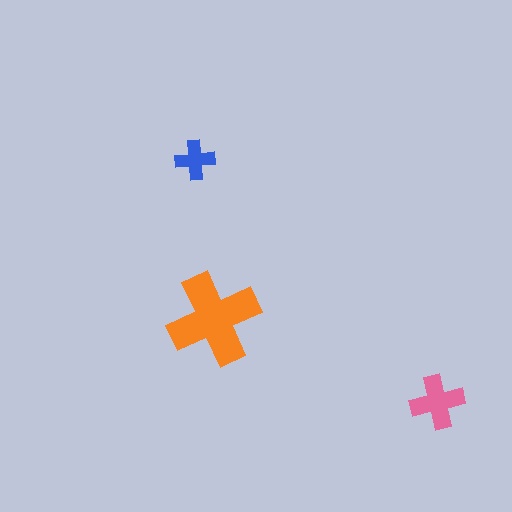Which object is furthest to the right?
The pink cross is rightmost.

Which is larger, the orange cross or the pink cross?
The orange one.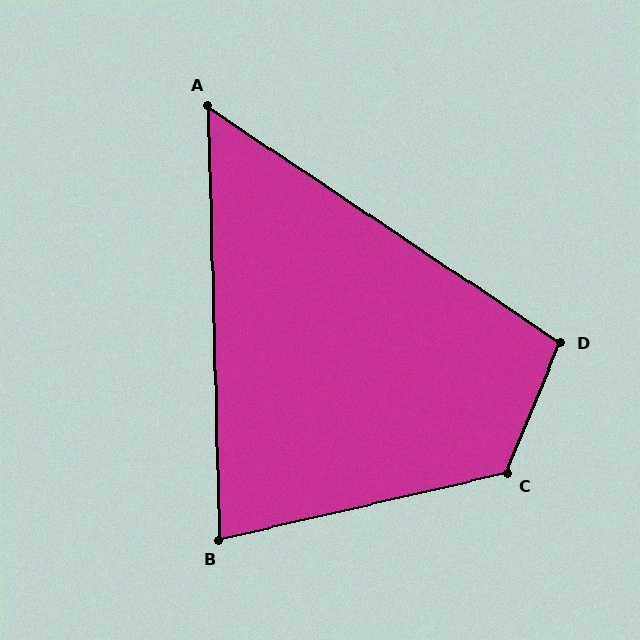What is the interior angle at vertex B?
Approximately 79 degrees (acute).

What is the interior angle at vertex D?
Approximately 101 degrees (obtuse).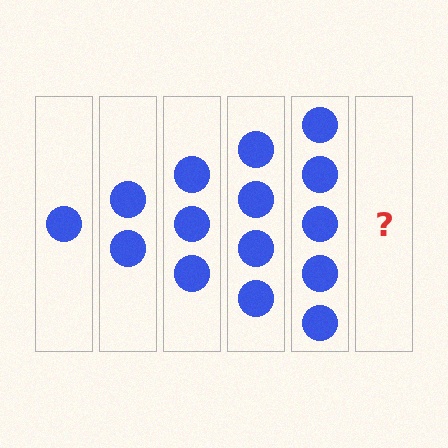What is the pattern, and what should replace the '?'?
The pattern is that each step adds one more circle. The '?' should be 6 circles.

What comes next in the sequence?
The next element should be 6 circles.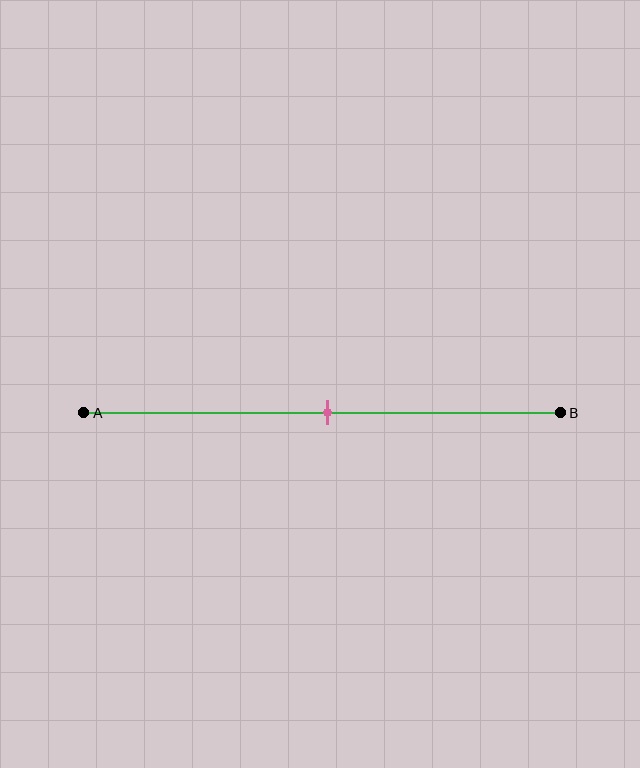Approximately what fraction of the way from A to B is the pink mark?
The pink mark is approximately 50% of the way from A to B.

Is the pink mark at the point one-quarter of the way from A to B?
No, the mark is at about 50% from A, not at the 25% one-quarter point.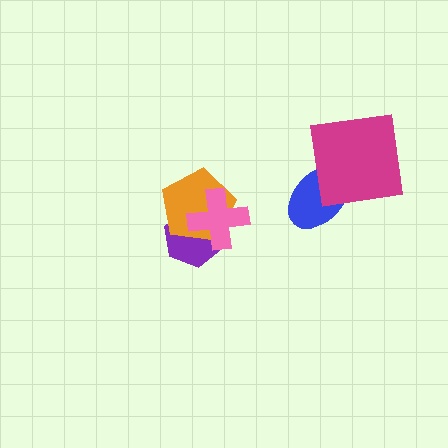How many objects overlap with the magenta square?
1 object overlaps with the magenta square.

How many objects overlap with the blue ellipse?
1 object overlaps with the blue ellipse.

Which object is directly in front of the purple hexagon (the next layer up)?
The orange pentagon is directly in front of the purple hexagon.